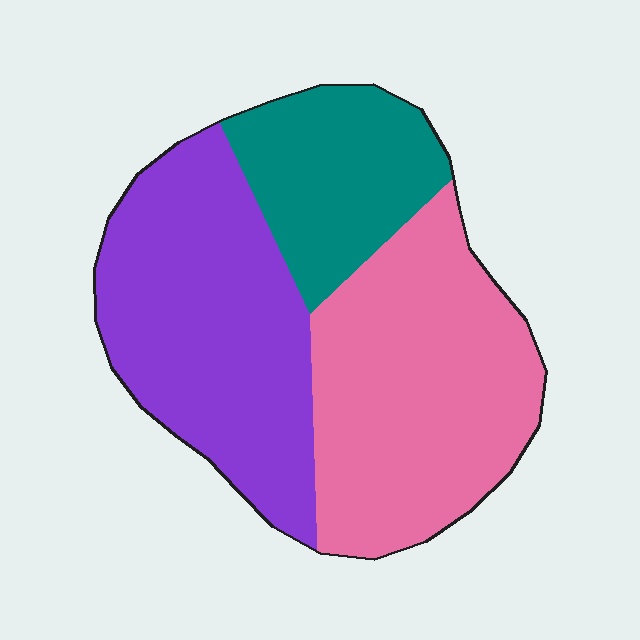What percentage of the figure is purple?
Purple covers around 40% of the figure.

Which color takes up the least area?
Teal, at roughly 20%.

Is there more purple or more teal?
Purple.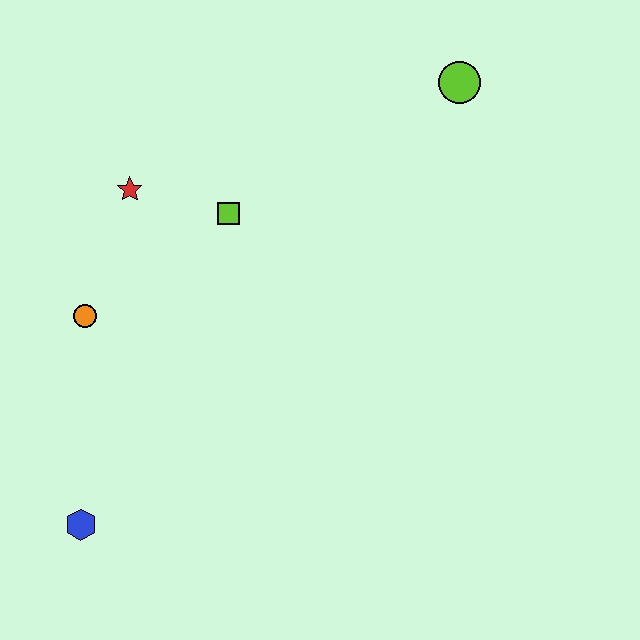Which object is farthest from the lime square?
The blue hexagon is farthest from the lime square.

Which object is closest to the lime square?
The red star is closest to the lime square.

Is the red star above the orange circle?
Yes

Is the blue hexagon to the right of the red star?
No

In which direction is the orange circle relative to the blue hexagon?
The orange circle is above the blue hexagon.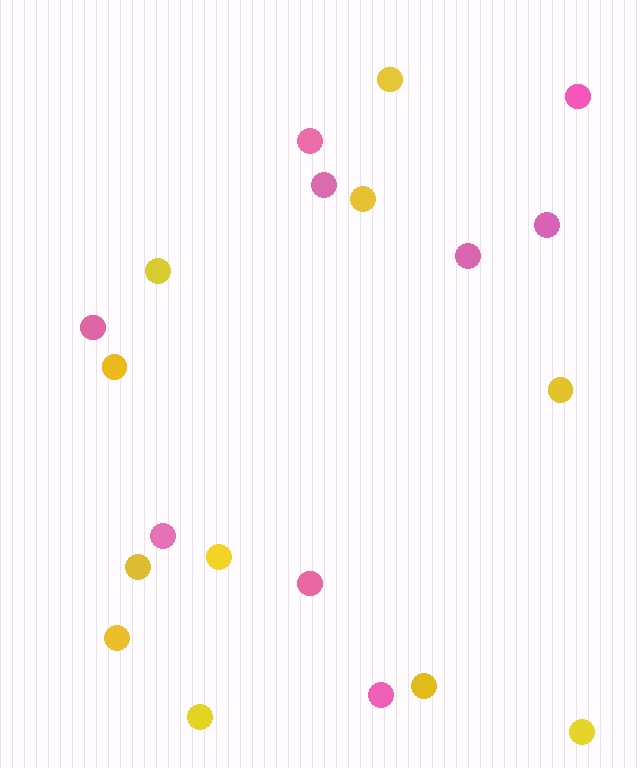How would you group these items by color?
There are 2 groups: one group of pink circles (9) and one group of yellow circles (11).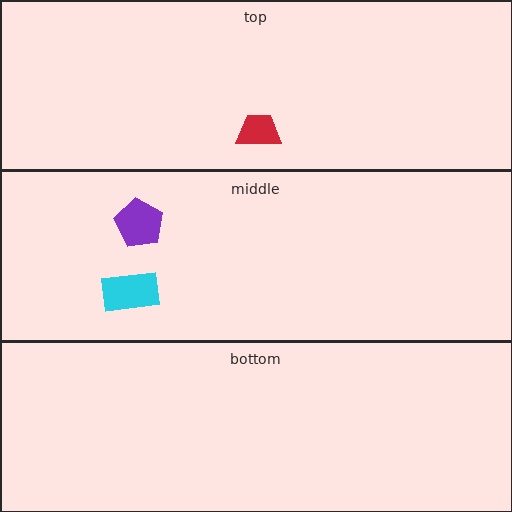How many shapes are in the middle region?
2.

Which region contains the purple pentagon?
The middle region.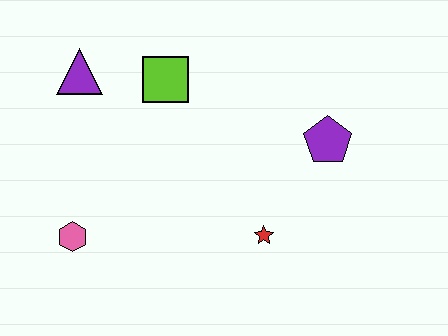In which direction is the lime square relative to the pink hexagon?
The lime square is above the pink hexagon.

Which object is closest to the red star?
The purple pentagon is closest to the red star.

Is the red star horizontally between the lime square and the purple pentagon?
Yes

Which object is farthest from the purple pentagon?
The pink hexagon is farthest from the purple pentagon.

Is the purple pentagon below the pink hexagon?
No